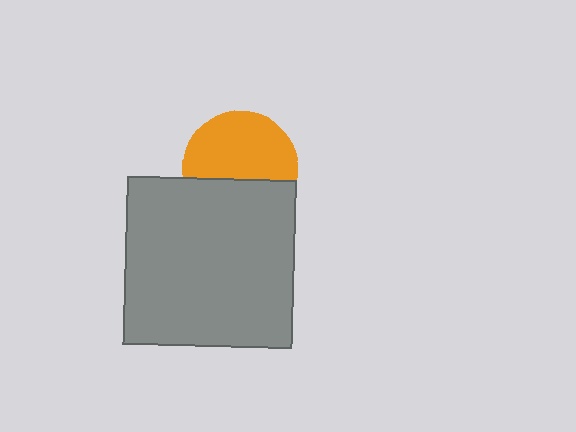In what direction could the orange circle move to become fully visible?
The orange circle could move up. That would shift it out from behind the gray square entirely.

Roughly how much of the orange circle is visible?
About half of it is visible (roughly 60%).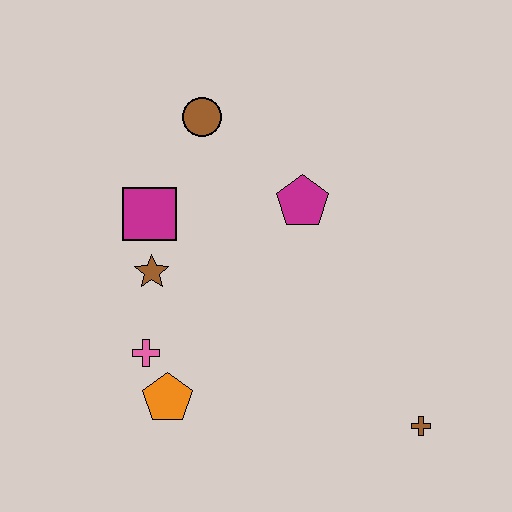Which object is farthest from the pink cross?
The brown cross is farthest from the pink cross.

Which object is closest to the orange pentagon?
The pink cross is closest to the orange pentagon.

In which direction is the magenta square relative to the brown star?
The magenta square is above the brown star.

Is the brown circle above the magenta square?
Yes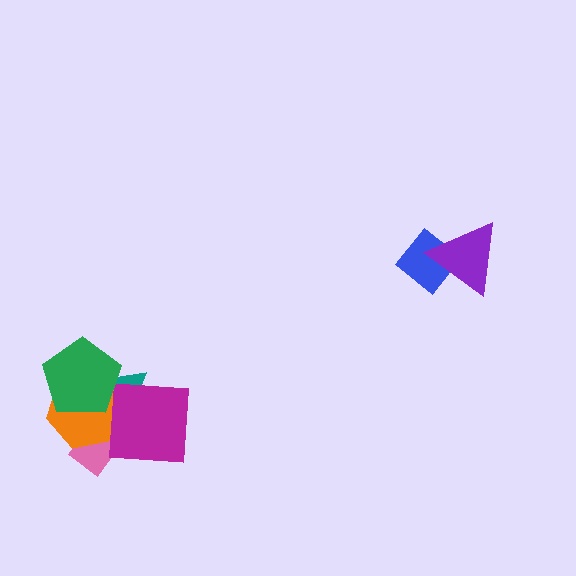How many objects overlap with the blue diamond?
1 object overlaps with the blue diamond.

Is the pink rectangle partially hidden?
Yes, it is partially covered by another shape.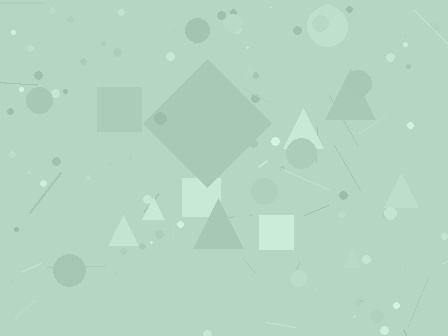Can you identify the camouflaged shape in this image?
The camouflaged shape is a diamond.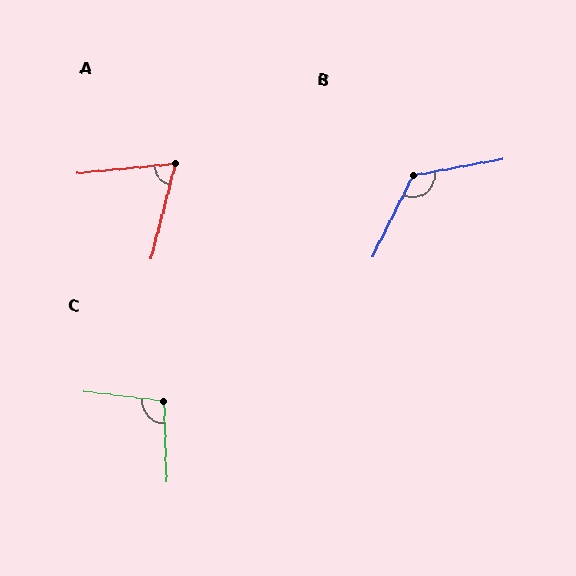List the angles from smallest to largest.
A (70°), C (98°), B (126°).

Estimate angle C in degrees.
Approximately 98 degrees.